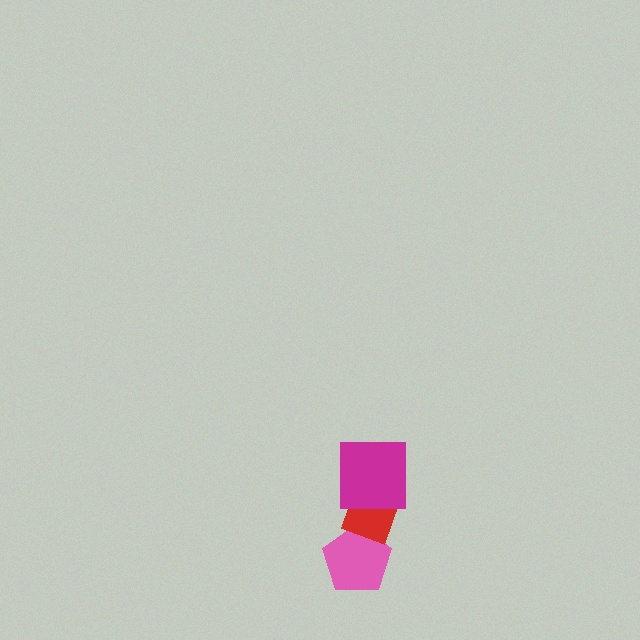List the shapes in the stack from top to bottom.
From top to bottom: the magenta square, the red diamond, the pink pentagon.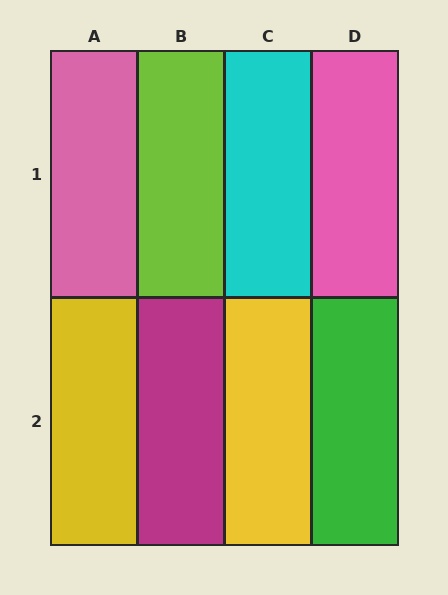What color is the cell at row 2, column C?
Yellow.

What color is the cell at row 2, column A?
Yellow.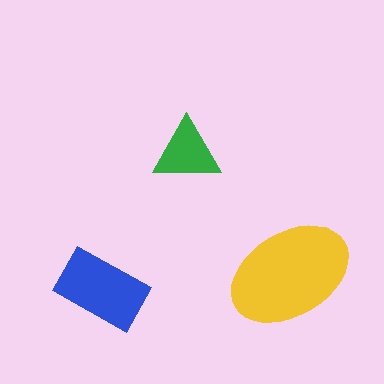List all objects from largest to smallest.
The yellow ellipse, the blue rectangle, the green triangle.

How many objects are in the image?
There are 3 objects in the image.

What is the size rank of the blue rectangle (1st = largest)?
2nd.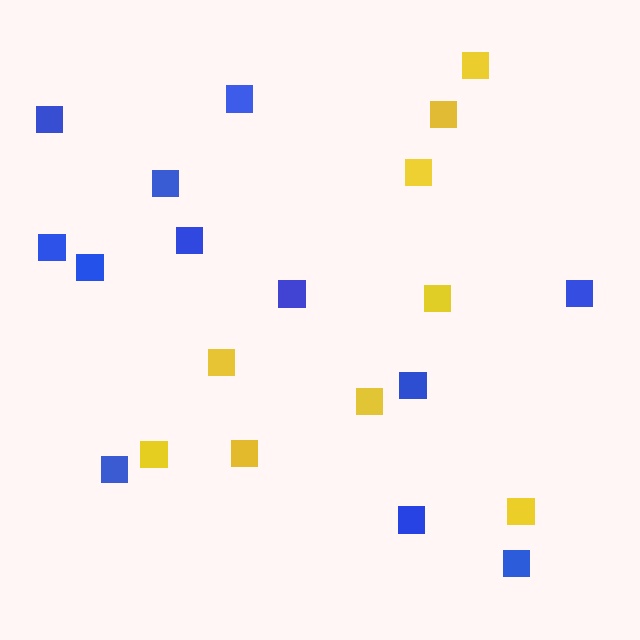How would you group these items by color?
There are 2 groups: one group of blue squares (12) and one group of yellow squares (9).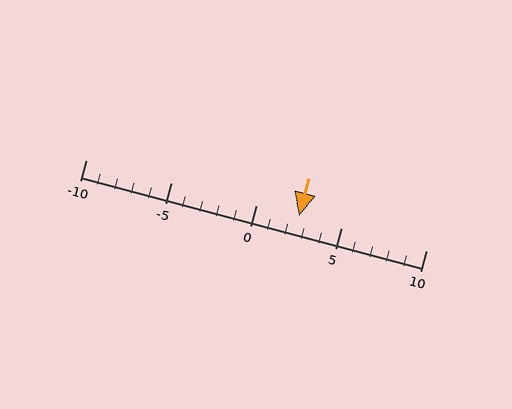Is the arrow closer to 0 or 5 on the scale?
The arrow is closer to 5.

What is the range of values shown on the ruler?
The ruler shows values from -10 to 10.